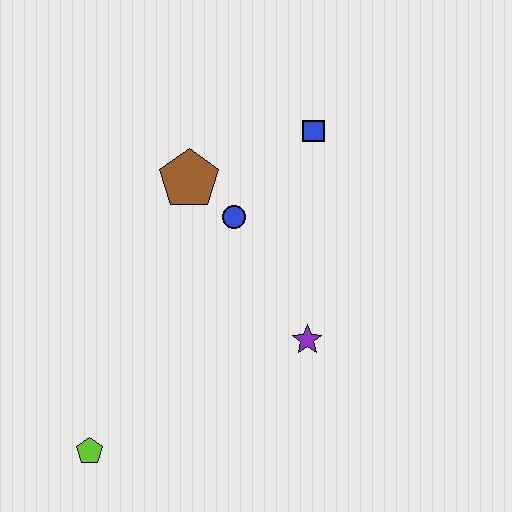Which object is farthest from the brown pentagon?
The lime pentagon is farthest from the brown pentagon.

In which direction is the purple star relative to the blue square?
The purple star is below the blue square.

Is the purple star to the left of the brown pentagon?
No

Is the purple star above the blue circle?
No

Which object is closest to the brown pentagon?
The blue circle is closest to the brown pentagon.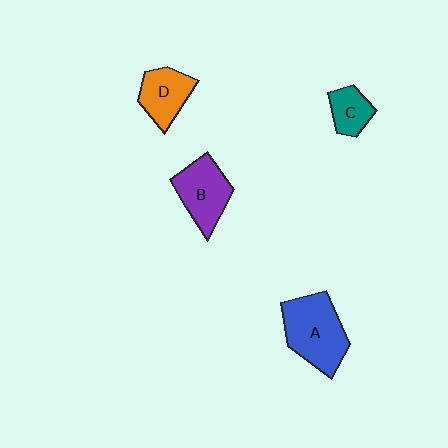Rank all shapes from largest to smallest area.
From largest to smallest: A (blue), B (purple), D (orange), C (teal).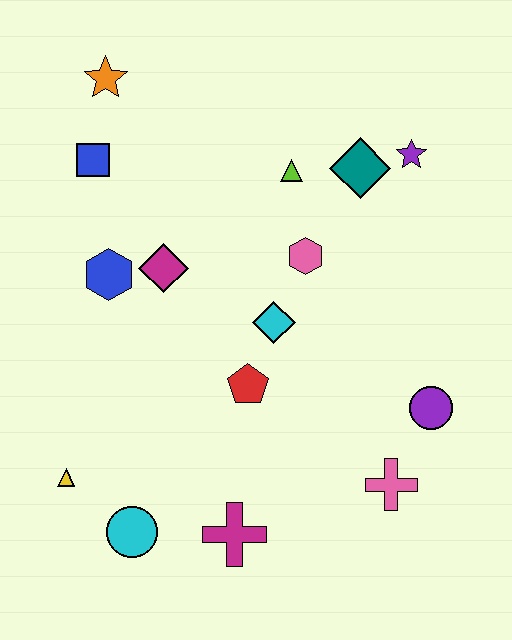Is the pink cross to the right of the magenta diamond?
Yes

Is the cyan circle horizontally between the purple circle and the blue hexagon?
Yes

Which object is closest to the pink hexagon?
The cyan diamond is closest to the pink hexagon.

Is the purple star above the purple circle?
Yes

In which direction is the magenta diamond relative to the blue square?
The magenta diamond is below the blue square.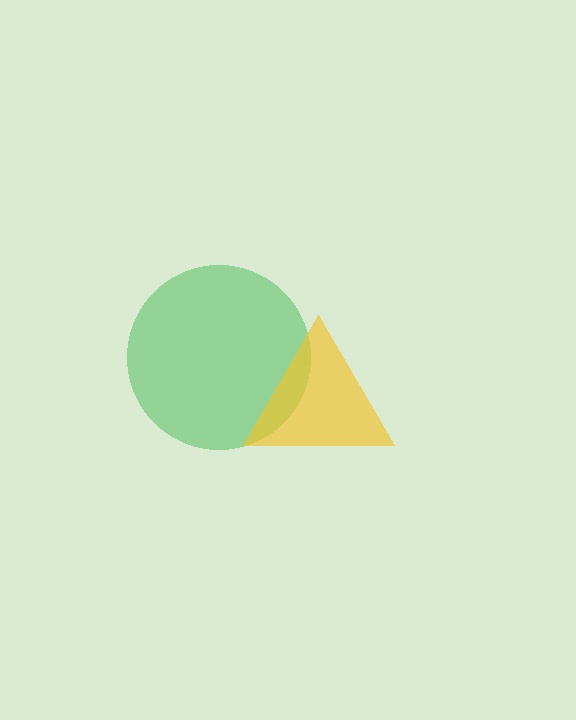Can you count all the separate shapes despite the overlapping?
Yes, there are 2 separate shapes.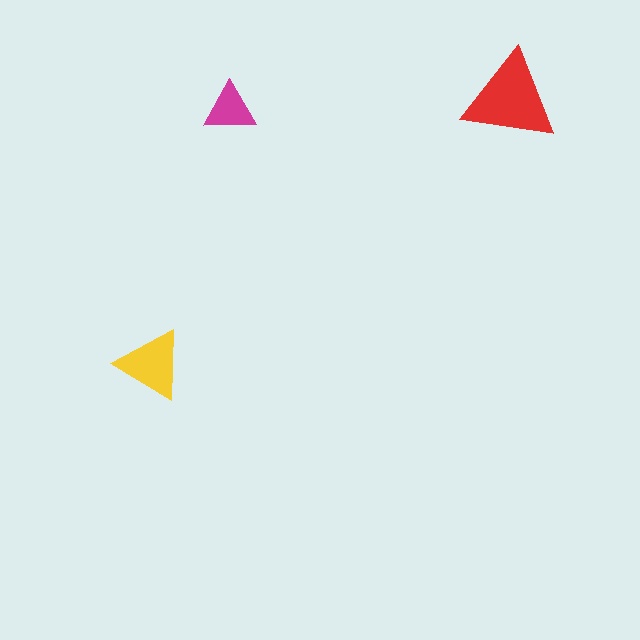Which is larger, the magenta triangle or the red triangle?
The red one.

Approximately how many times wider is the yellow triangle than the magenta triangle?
About 1.5 times wider.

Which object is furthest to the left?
The yellow triangle is leftmost.